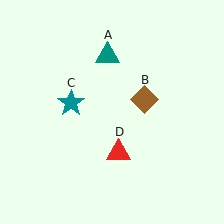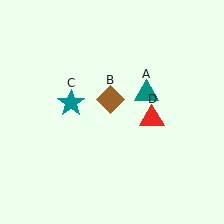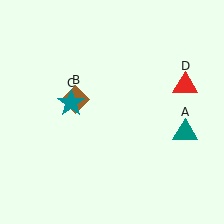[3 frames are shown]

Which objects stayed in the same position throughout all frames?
Teal star (object C) remained stationary.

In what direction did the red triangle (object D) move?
The red triangle (object D) moved up and to the right.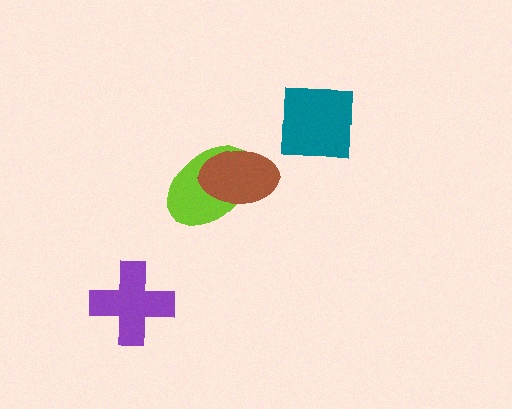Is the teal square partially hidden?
No, no other shape covers it.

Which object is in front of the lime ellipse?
The brown ellipse is in front of the lime ellipse.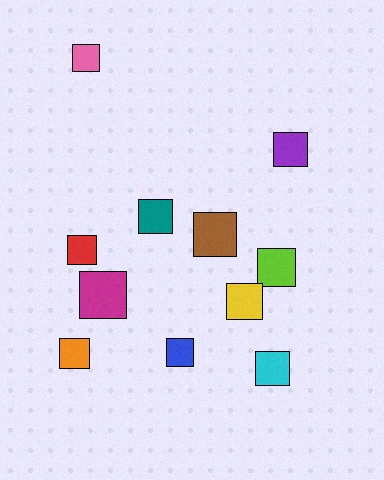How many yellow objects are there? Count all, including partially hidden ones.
There is 1 yellow object.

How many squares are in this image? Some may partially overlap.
There are 11 squares.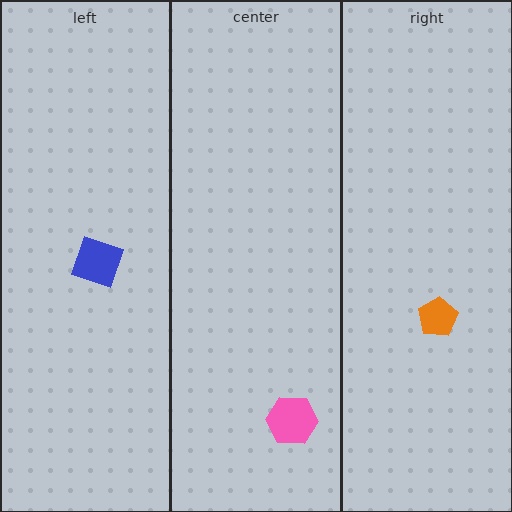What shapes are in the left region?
The blue diamond.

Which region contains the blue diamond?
The left region.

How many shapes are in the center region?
1.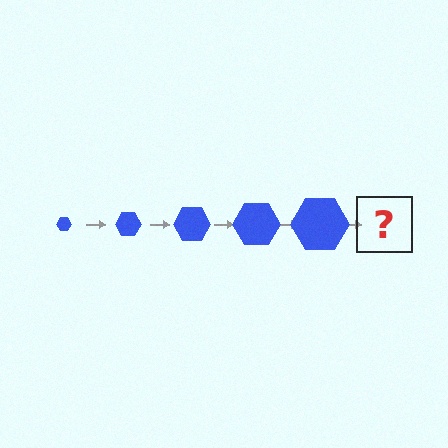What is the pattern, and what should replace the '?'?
The pattern is that the hexagon gets progressively larger each step. The '?' should be a blue hexagon, larger than the previous one.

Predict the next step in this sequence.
The next step is a blue hexagon, larger than the previous one.